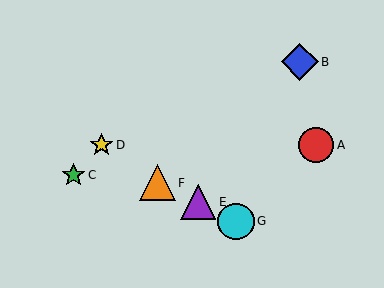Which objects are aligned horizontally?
Objects A, D are aligned horizontally.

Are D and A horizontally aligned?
Yes, both are at y≈145.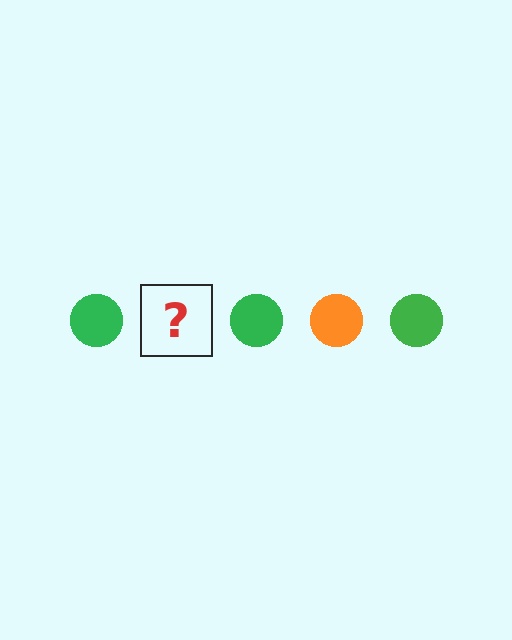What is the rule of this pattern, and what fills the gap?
The rule is that the pattern cycles through green, orange circles. The gap should be filled with an orange circle.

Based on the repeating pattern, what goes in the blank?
The blank should be an orange circle.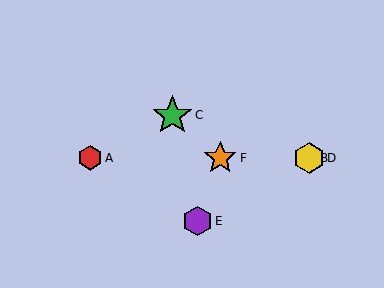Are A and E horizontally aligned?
No, A is at y≈158 and E is at y≈221.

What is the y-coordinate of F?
Object F is at y≈158.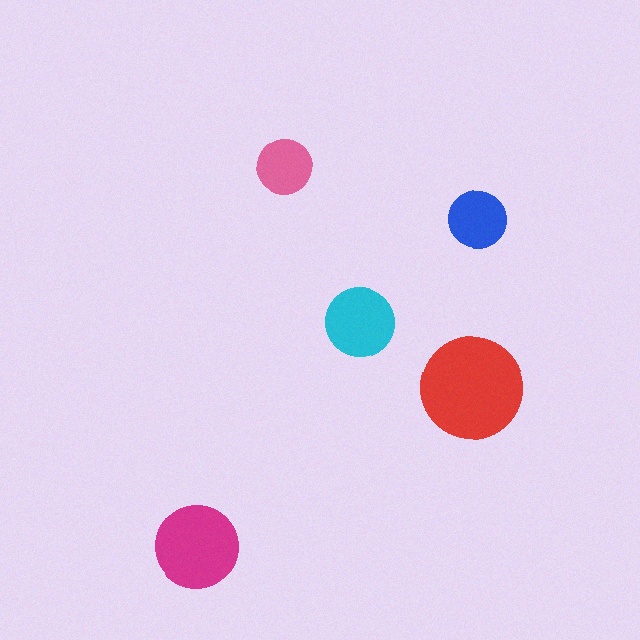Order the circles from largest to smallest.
the red one, the magenta one, the cyan one, the blue one, the pink one.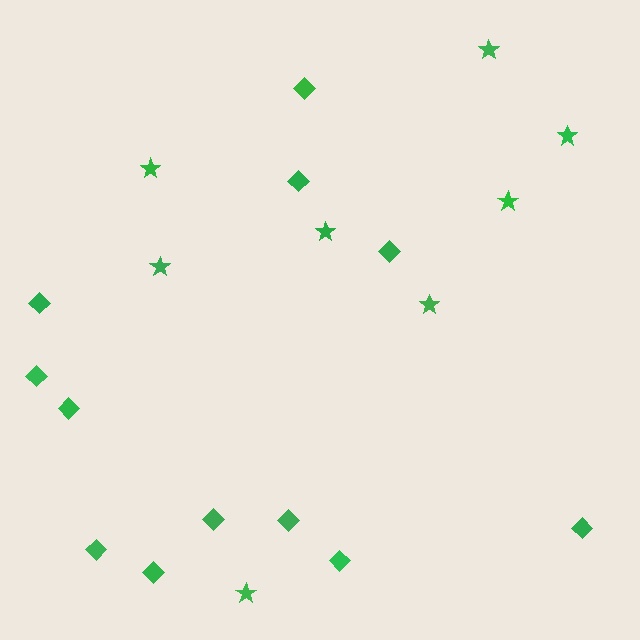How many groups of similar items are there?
There are 2 groups: one group of diamonds (12) and one group of stars (8).